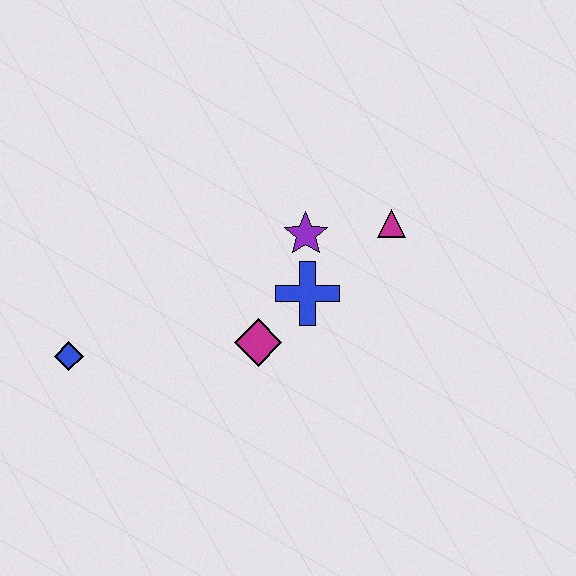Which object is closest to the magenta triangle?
The purple star is closest to the magenta triangle.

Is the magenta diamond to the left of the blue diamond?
No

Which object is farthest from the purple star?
The blue diamond is farthest from the purple star.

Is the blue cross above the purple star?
No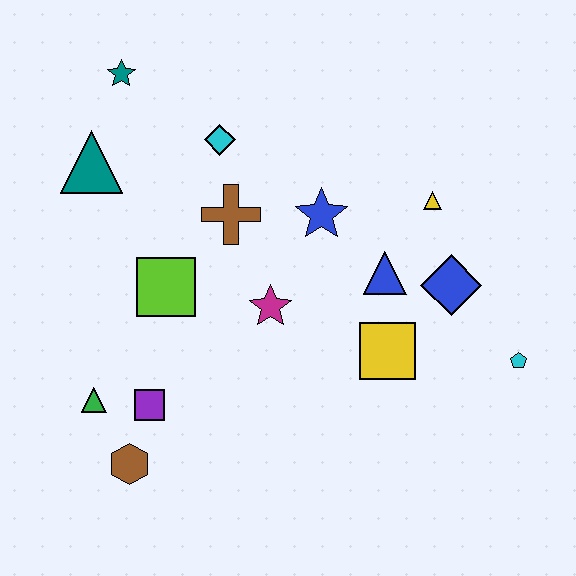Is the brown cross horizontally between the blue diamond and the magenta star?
No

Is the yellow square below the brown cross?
Yes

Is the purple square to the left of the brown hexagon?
No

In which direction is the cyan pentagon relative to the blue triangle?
The cyan pentagon is to the right of the blue triangle.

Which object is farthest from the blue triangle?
The teal star is farthest from the blue triangle.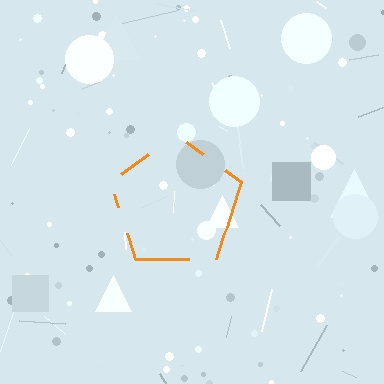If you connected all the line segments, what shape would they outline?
They would outline a pentagon.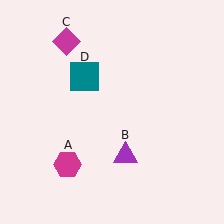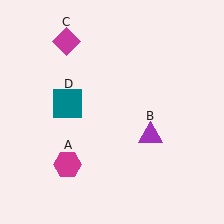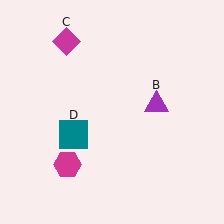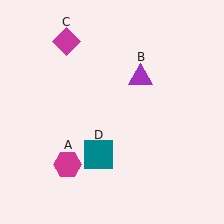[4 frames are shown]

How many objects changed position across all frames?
2 objects changed position: purple triangle (object B), teal square (object D).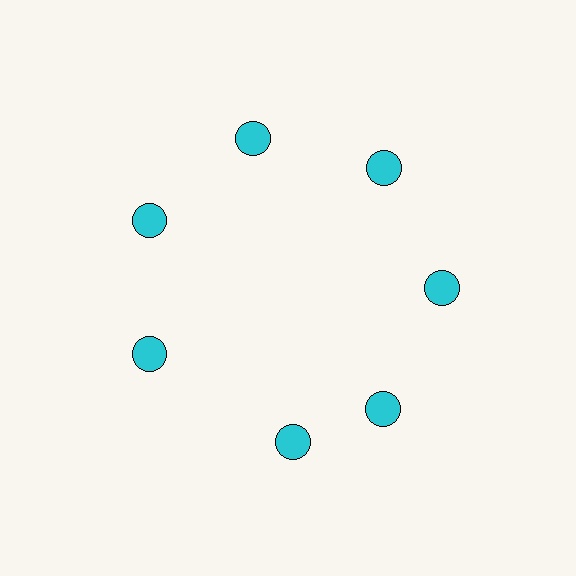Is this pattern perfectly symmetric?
No. The 7 cyan circles are arranged in a ring, but one element near the 6 o'clock position is rotated out of alignment along the ring, breaking the 7-fold rotational symmetry.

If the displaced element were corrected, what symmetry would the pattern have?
It would have 7-fold rotational symmetry — the pattern would map onto itself every 51 degrees.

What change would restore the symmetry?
The symmetry would be restored by rotating it back into even spacing with its neighbors so that all 7 circles sit at equal angles and equal distance from the center.